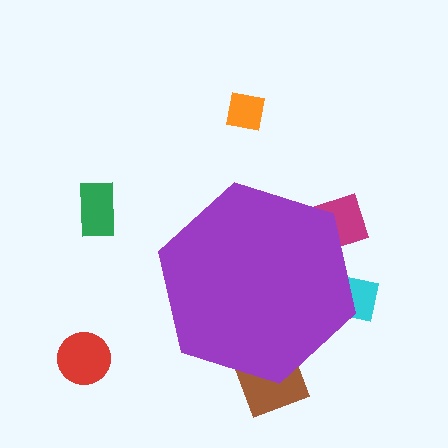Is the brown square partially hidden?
Yes, the brown square is partially hidden behind the purple hexagon.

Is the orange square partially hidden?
No, the orange square is fully visible.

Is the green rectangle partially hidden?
No, the green rectangle is fully visible.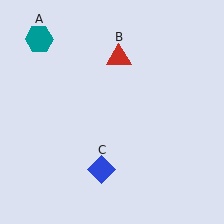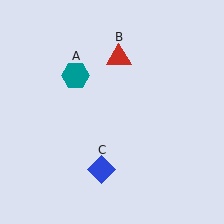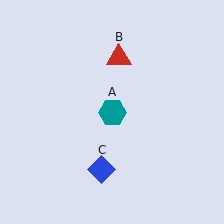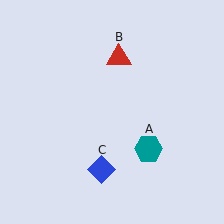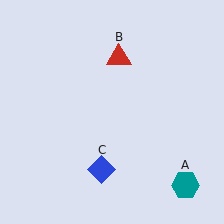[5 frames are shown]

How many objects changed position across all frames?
1 object changed position: teal hexagon (object A).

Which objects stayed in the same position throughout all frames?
Red triangle (object B) and blue diamond (object C) remained stationary.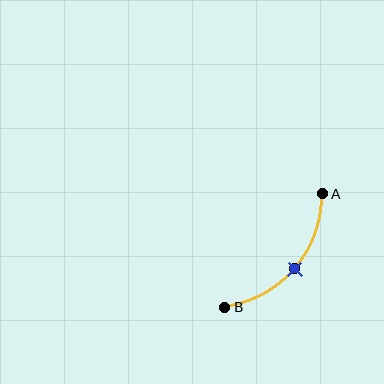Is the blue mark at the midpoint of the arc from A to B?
Yes. The blue mark lies on the arc at equal arc-length from both A and B — it is the arc midpoint.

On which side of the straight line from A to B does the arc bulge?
The arc bulges below and to the right of the straight line connecting A and B.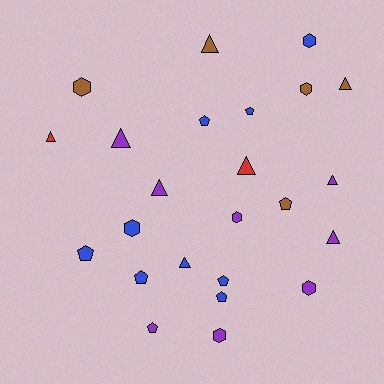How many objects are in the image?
There are 24 objects.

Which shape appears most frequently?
Triangle, with 9 objects.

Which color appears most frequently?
Blue, with 9 objects.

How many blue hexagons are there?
There are 2 blue hexagons.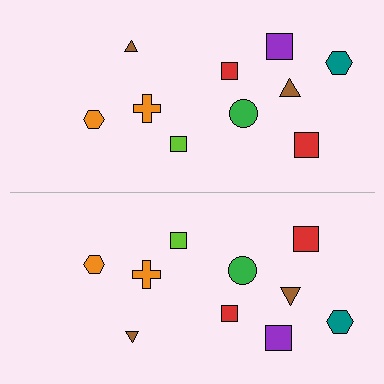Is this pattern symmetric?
Yes, this pattern has bilateral (reflection) symmetry.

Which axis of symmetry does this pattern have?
The pattern has a horizontal axis of symmetry running through the center of the image.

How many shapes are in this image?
There are 20 shapes in this image.